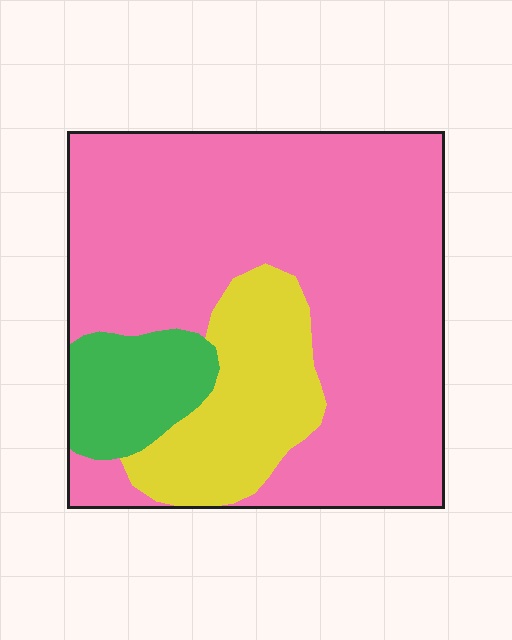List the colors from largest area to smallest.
From largest to smallest: pink, yellow, green.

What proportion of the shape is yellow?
Yellow covers 19% of the shape.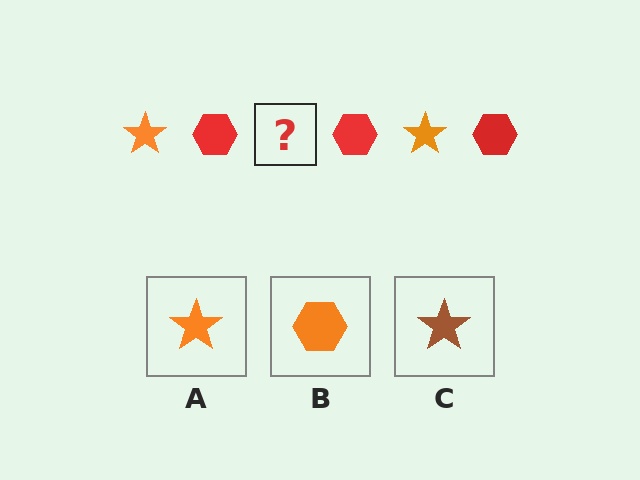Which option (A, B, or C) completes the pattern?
A.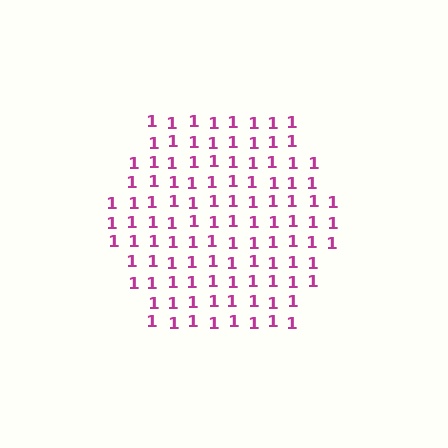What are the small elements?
The small elements are digit 1's.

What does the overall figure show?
The overall figure shows a hexagon.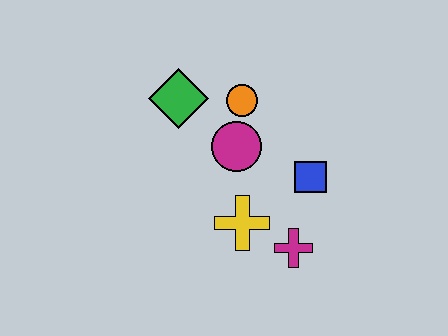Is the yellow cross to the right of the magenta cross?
No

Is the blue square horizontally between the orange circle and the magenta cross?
No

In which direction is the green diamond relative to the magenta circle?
The green diamond is to the left of the magenta circle.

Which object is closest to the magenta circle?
The orange circle is closest to the magenta circle.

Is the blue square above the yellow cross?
Yes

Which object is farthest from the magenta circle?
The magenta cross is farthest from the magenta circle.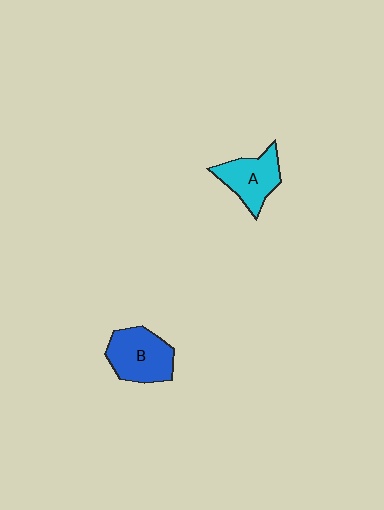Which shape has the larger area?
Shape B (blue).